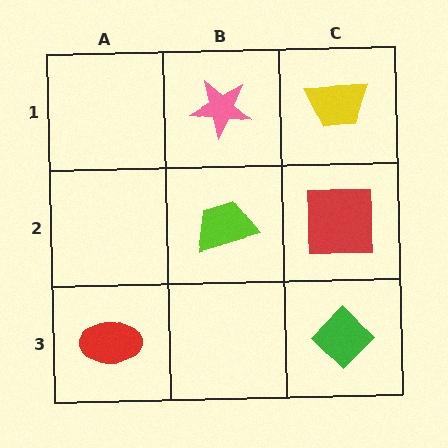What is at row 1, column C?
A yellow trapezoid.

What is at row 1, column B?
A pink star.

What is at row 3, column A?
A red ellipse.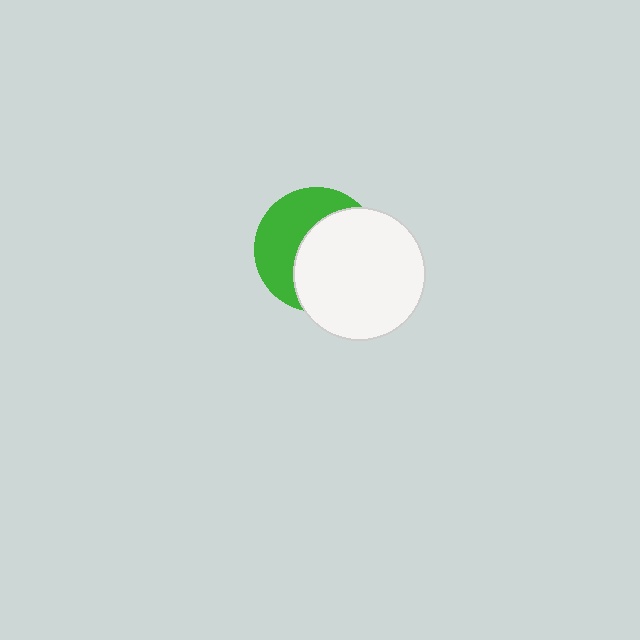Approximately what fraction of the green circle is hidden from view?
Roughly 56% of the green circle is hidden behind the white circle.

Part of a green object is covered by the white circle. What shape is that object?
It is a circle.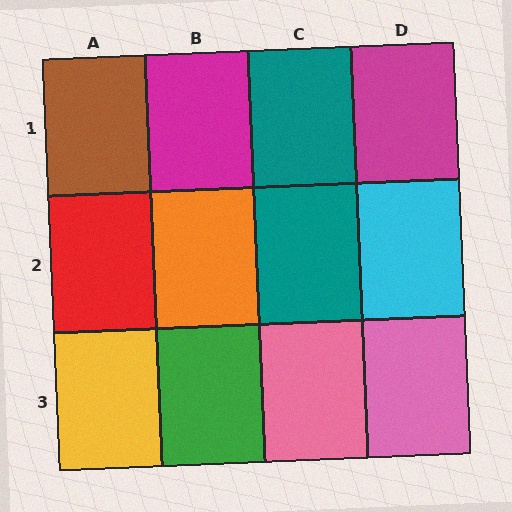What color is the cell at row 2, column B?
Orange.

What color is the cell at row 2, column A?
Red.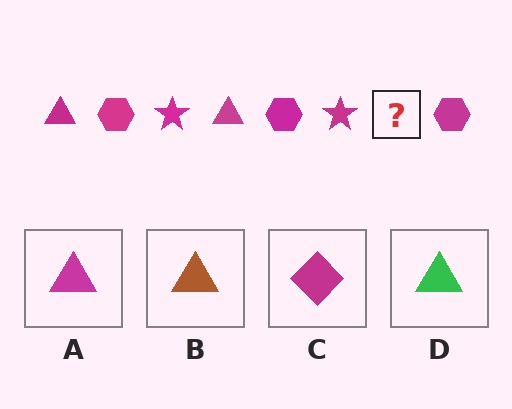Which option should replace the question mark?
Option A.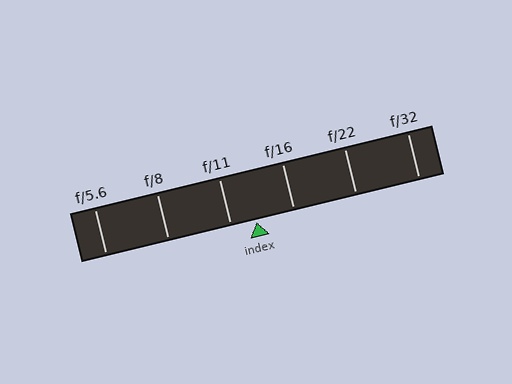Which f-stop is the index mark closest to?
The index mark is closest to f/11.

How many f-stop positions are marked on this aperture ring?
There are 6 f-stop positions marked.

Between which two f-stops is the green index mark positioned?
The index mark is between f/11 and f/16.